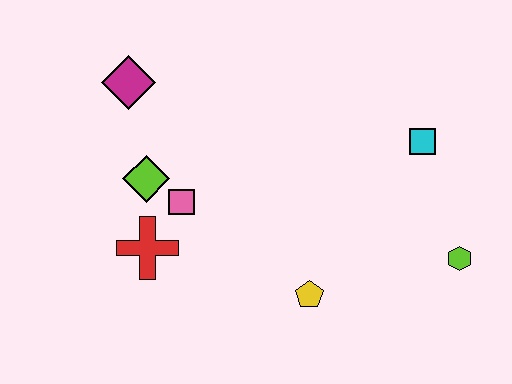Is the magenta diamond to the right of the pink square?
No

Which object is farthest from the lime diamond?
The lime hexagon is farthest from the lime diamond.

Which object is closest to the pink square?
The lime diamond is closest to the pink square.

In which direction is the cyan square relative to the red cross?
The cyan square is to the right of the red cross.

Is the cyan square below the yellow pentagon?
No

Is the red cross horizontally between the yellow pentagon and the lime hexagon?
No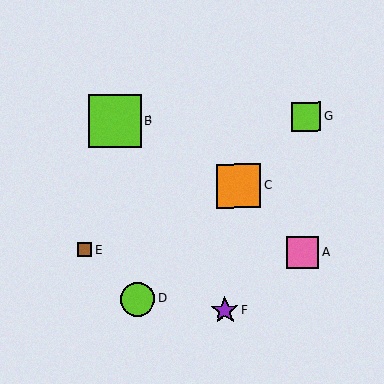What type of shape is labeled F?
Shape F is a purple star.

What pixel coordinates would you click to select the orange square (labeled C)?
Click at (239, 186) to select the orange square C.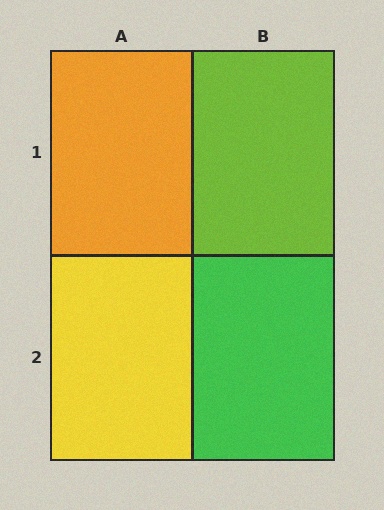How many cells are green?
1 cell is green.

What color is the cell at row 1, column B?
Lime.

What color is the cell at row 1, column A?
Orange.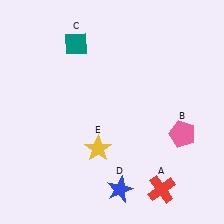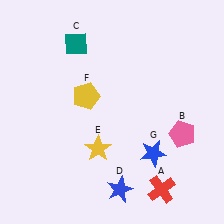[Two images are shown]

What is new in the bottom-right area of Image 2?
A blue star (G) was added in the bottom-right area of Image 2.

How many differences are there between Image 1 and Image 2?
There are 2 differences between the two images.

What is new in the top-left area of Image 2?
A yellow pentagon (F) was added in the top-left area of Image 2.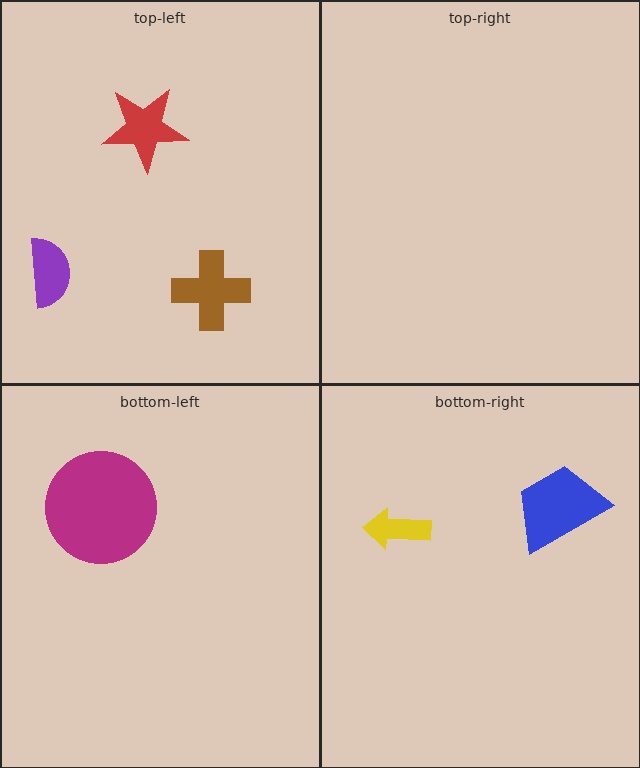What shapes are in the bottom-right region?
The yellow arrow, the blue trapezoid.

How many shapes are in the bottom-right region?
2.